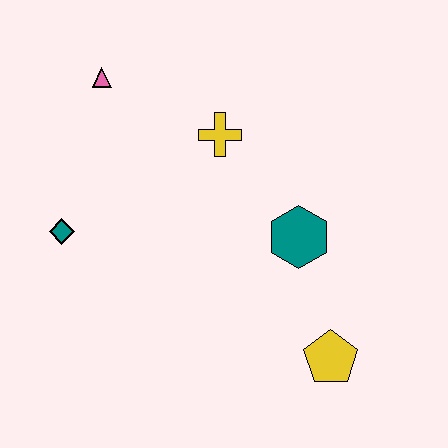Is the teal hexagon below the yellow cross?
Yes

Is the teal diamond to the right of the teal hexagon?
No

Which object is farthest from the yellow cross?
The yellow pentagon is farthest from the yellow cross.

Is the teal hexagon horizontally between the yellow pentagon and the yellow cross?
Yes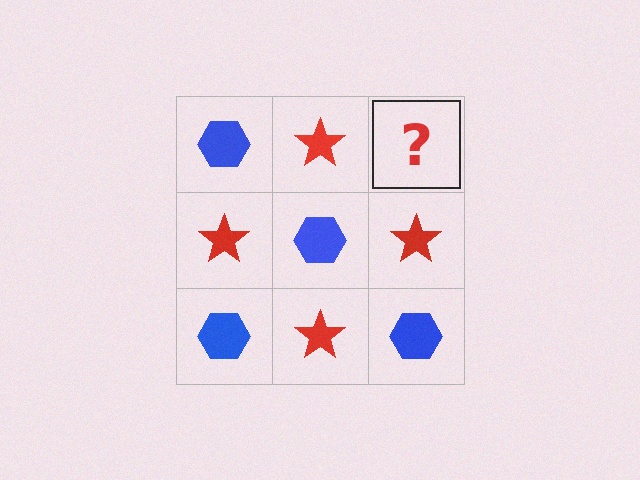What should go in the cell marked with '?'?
The missing cell should contain a blue hexagon.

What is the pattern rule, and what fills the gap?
The rule is that it alternates blue hexagon and red star in a checkerboard pattern. The gap should be filled with a blue hexagon.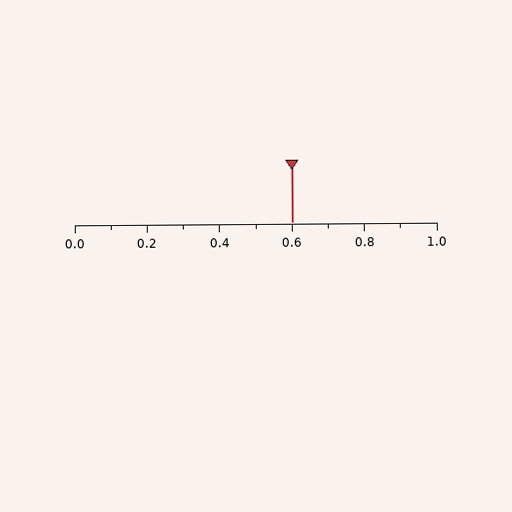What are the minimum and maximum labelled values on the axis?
The axis runs from 0.0 to 1.0.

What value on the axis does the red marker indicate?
The marker indicates approximately 0.6.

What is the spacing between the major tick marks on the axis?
The major ticks are spaced 0.2 apart.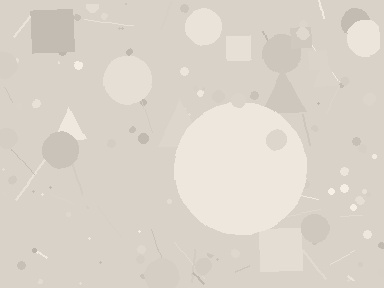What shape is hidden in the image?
A circle is hidden in the image.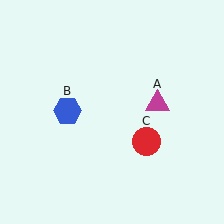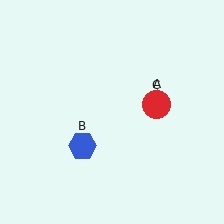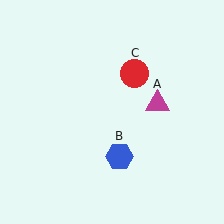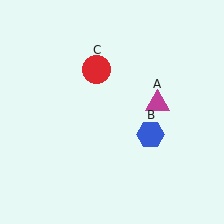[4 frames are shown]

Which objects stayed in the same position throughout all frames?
Magenta triangle (object A) remained stationary.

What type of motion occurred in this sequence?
The blue hexagon (object B), red circle (object C) rotated counterclockwise around the center of the scene.